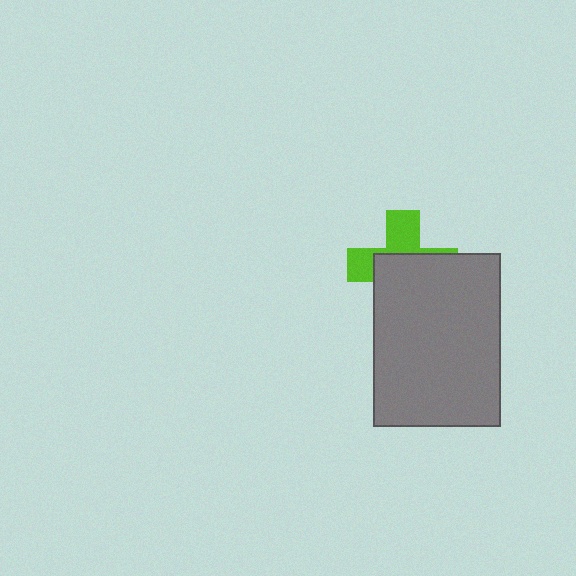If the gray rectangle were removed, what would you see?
You would see the complete lime cross.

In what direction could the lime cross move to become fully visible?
The lime cross could move up. That would shift it out from behind the gray rectangle entirely.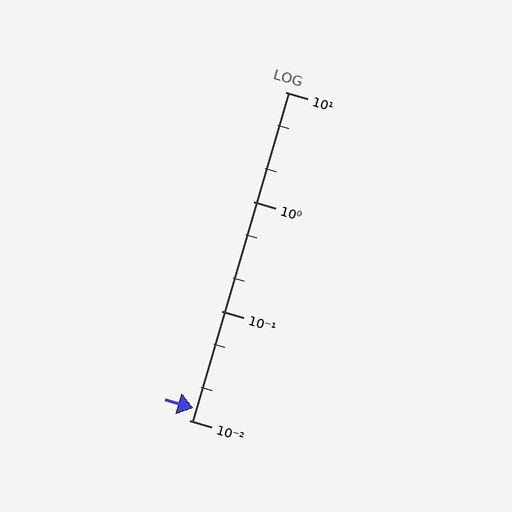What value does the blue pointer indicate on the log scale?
The pointer indicates approximately 0.013.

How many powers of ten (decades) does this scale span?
The scale spans 3 decades, from 0.01 to 10.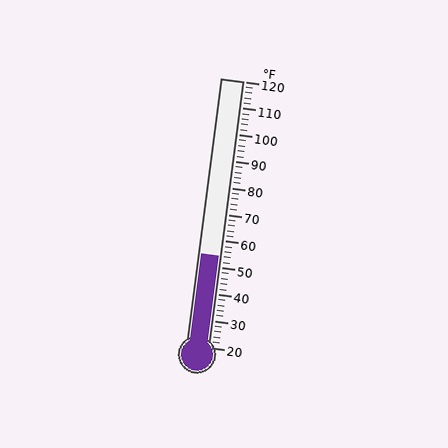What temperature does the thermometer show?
The thermometer shows approximately 54°F.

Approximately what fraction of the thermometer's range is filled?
The thermometer is filled to approximately 35% of its range.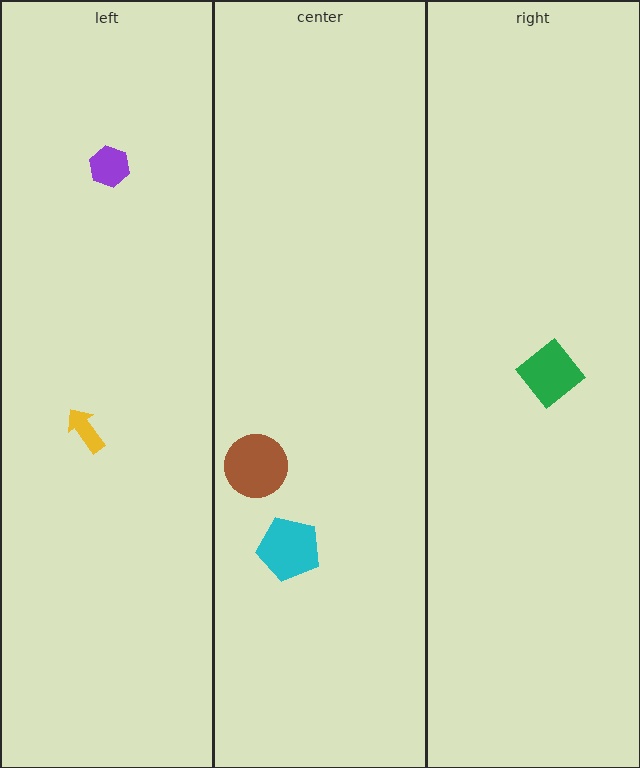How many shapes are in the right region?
1.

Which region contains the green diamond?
The right region.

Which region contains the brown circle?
The center region.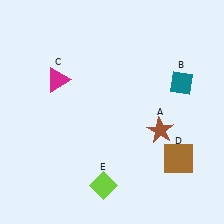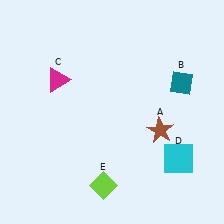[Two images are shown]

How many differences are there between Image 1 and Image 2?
There is 1 difference between the two images.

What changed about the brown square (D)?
In Image 1, D is brown. In Image 2, it changed to cyan.